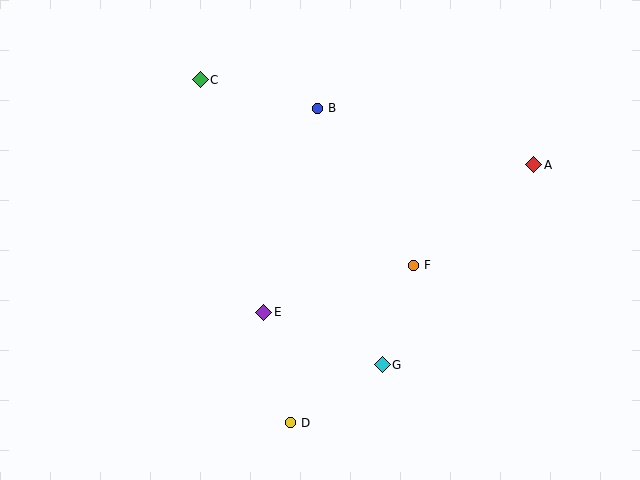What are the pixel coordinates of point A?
Point A is at (534, 165).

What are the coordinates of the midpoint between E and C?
The midpoint between E and C is at (232, 196).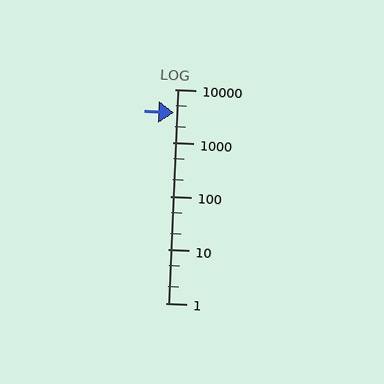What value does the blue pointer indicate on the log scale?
The pointer indicates approximately 3600.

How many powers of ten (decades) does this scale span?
The scale spans 4 decades, from 1 to 10000.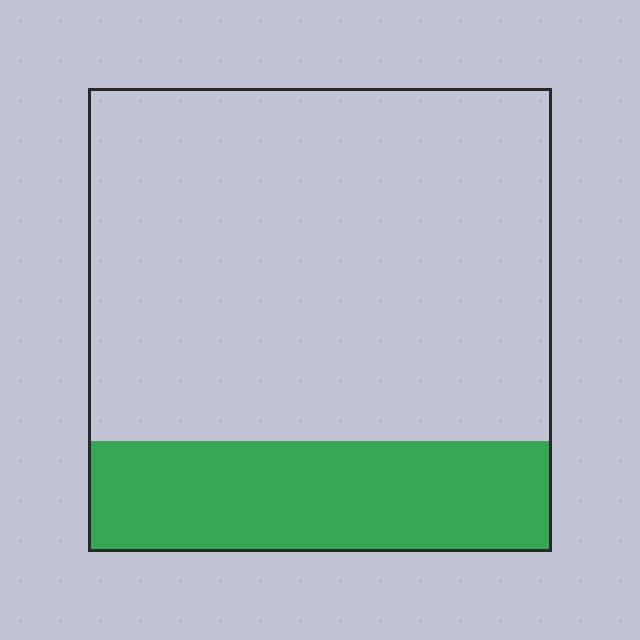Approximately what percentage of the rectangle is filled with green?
Approximately 25%.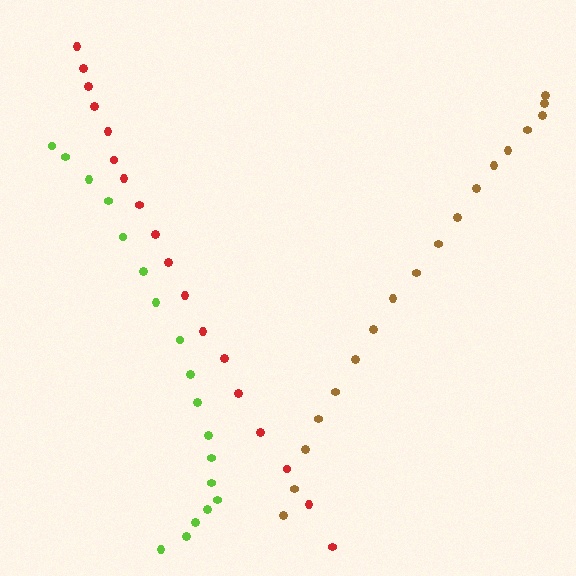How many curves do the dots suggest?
There are 3 distinct paths.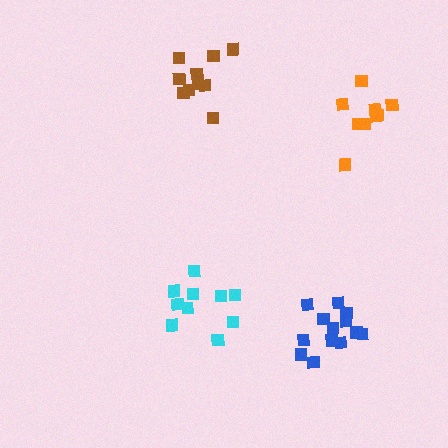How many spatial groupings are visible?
There are 4 spatial groupings.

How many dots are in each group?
Group 1: 13 dots, Group 2: 10 dots, Group 3: 10 dots, Group 4: 10 dots (43 total).